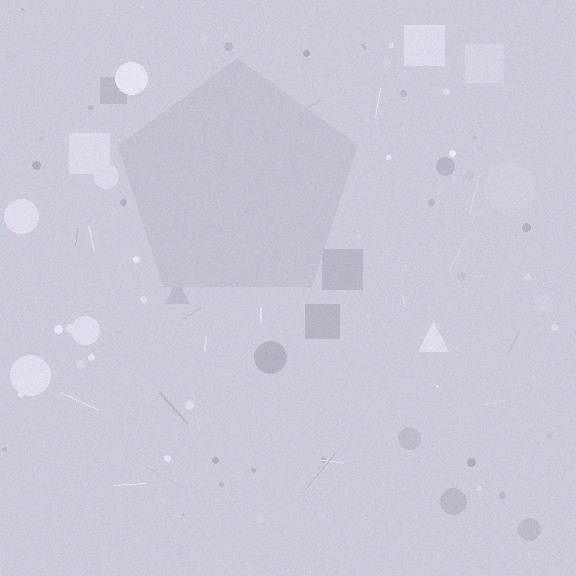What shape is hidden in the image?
A pentagon is hidden in the image.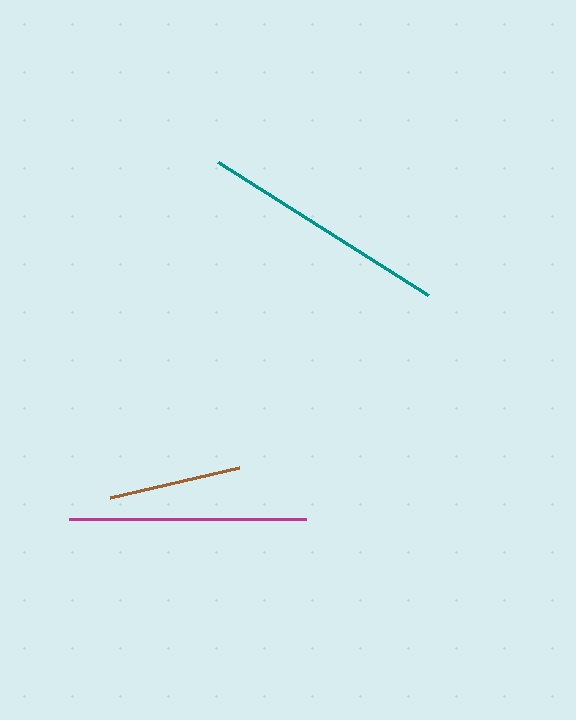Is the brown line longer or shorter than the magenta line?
The magenta line is longer than the brown line.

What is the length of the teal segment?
The teal segment is approximately 248 pixels long.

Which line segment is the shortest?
The brown line is the shortest at approximately 133 pixels.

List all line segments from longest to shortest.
From longest to shortest: teal, magenta, brown.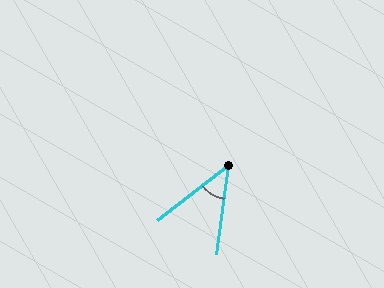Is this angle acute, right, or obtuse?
It is acute.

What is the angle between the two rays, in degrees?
Approximately 45 degrees.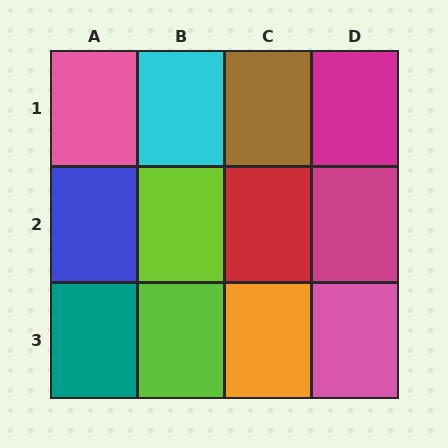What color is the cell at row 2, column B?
Lime.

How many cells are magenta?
2 cells are magenta.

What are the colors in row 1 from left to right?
Pink, cyan, brown, magenta.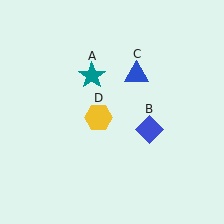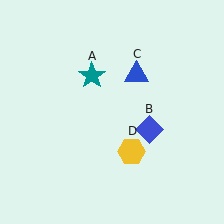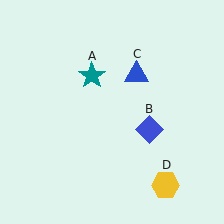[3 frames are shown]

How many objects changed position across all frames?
1 object changed position: yellow hexagon (object D).